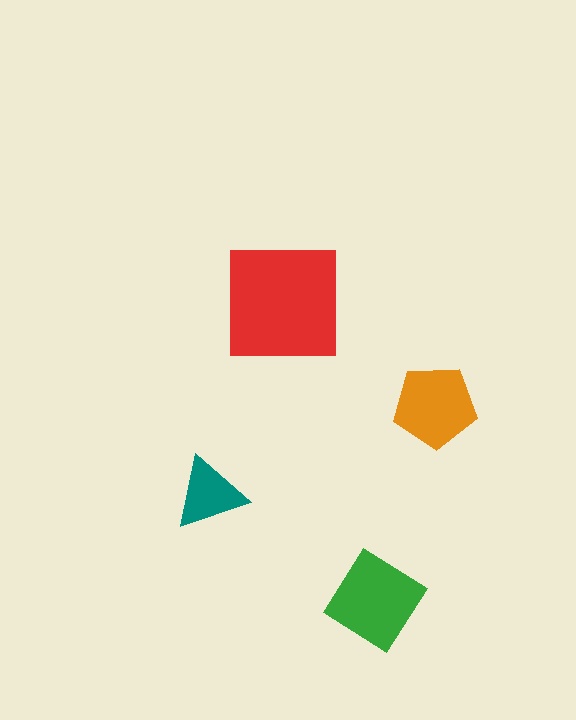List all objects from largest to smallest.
The red square, the green diamond, the orange pentagon, the teal triangle.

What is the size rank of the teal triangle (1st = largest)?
4th.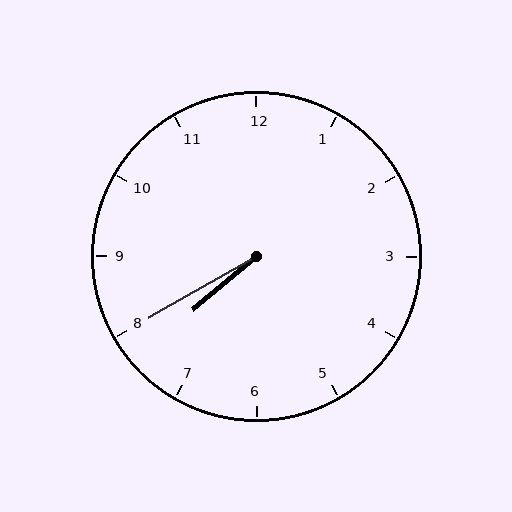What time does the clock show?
7:40.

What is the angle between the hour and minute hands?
Approximately 10 degrees.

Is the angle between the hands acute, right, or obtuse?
It is acute.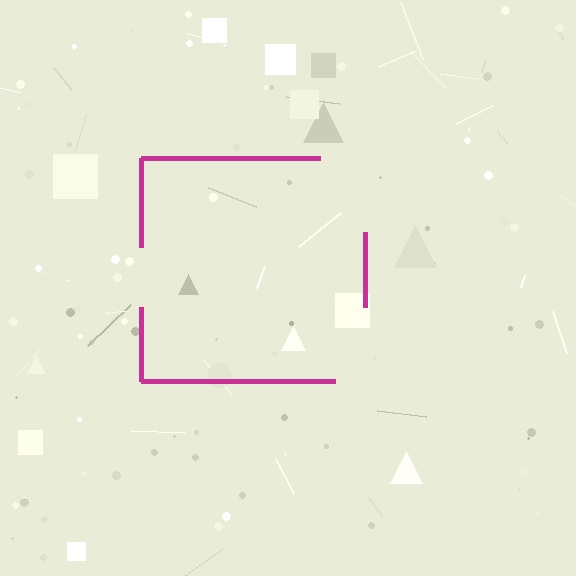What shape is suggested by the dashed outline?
The dashed outline suggests a square.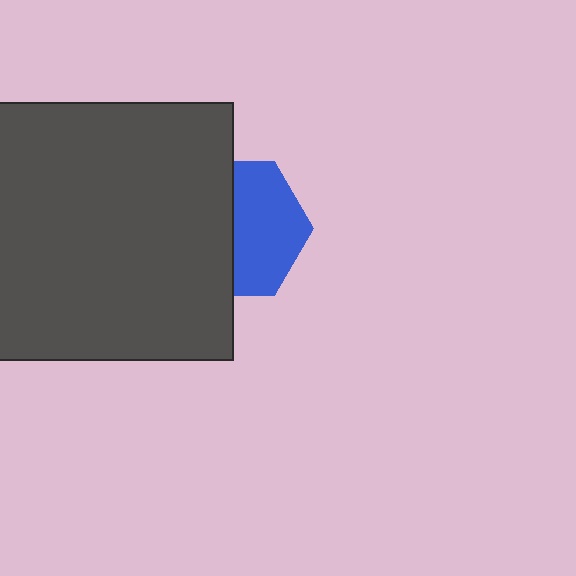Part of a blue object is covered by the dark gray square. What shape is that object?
It is a hexagon.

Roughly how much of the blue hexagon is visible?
About half of it is visible (roughly 52%).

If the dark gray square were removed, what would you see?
You would see the complete blue hexagon.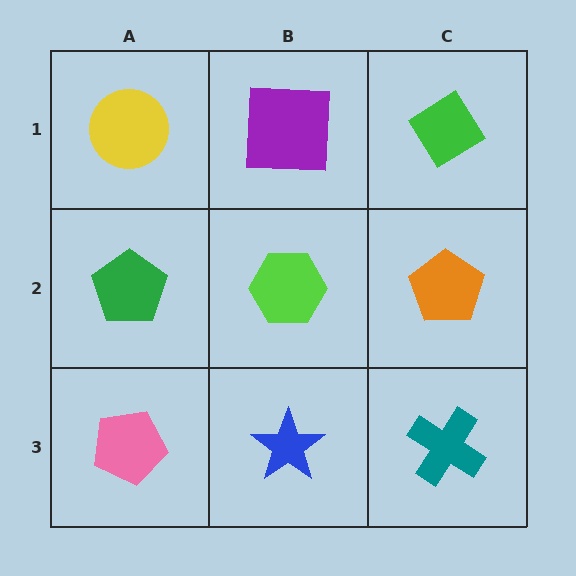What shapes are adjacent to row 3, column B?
A lime hexagon (row 2, column B), a pink pentagon (row 3, column A), a teal cross (row 3, column C).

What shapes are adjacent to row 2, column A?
A yellow circle (row 1, column A), a pink pentagon (row 3, column A), a lime hexagon (row 2, column B).